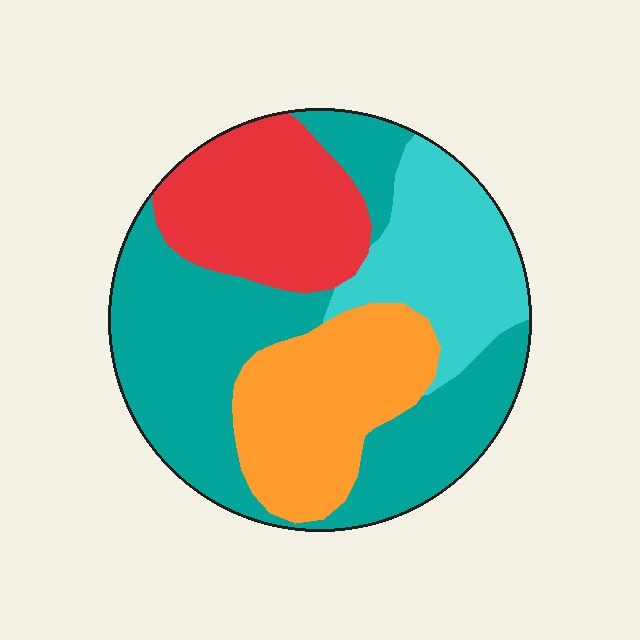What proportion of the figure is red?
Red covers around 20% of the figure.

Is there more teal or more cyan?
Teal.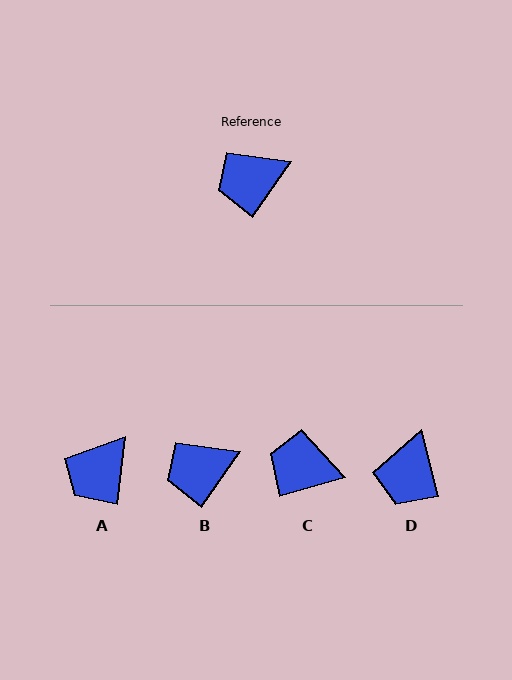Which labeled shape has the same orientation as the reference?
B.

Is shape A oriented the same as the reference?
No, it is off by about 27 degrees.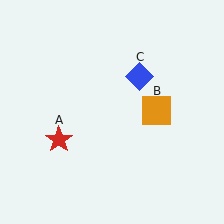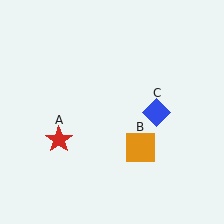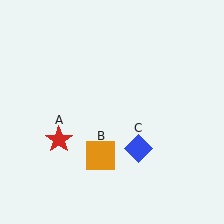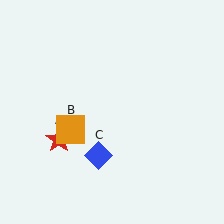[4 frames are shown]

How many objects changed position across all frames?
2 objects changed position: orange square (object B), blue diamond (object C).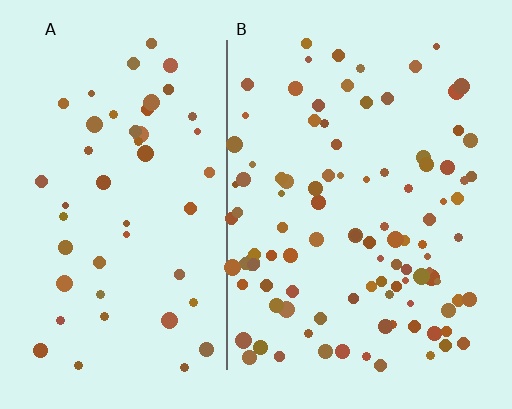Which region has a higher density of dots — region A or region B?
B (the right).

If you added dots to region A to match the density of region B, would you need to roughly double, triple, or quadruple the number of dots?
Approximately double.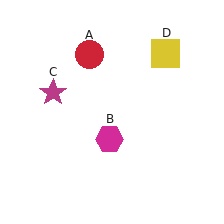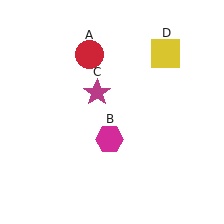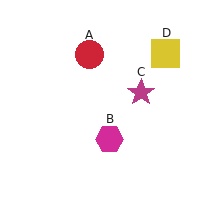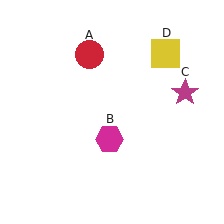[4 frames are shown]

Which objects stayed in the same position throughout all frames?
Red circle (object A) and magenta hexagon (object B) and yellow square (object D) remained stationary.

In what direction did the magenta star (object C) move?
The magenta star (object C) moved right.